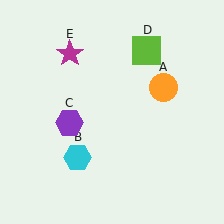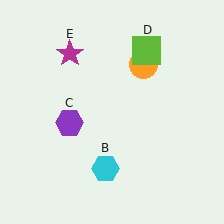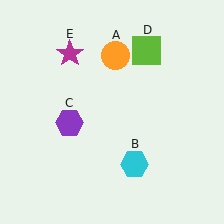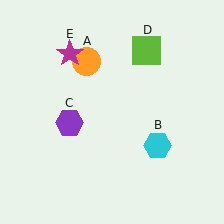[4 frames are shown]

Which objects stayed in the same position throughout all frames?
Purple hexagon (object C) and lime square (object D) and magenta star (object E) remained stationary.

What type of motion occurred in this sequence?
The orange circle (object A), cyan hexagon (object B) rotated counterclockwise around the center of the scene.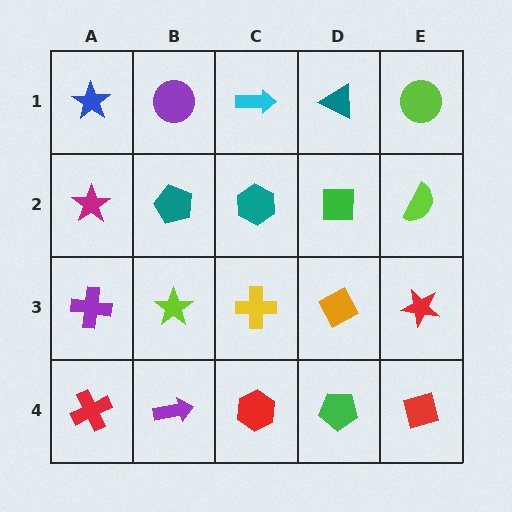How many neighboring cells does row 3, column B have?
4.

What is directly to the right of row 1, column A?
A purple circle.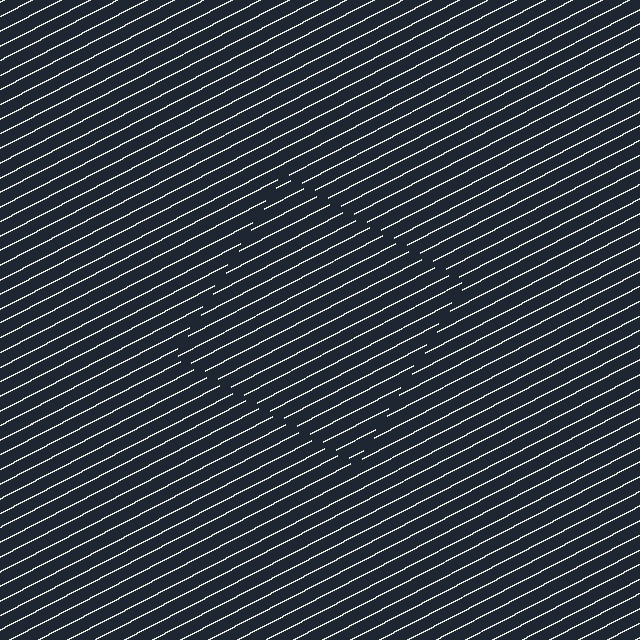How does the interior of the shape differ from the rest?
The interior of the shape contains the same grating, shifted by half a period — the contour is defined by the phase discontinuity where line-ends from the inner and outer gratings abut.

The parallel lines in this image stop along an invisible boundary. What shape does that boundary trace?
An illusory square. The interior of the shape contains the same grating, shifted by half a period — the contour is defined by the phase discontinuity where line-ends from the inner and outer gratings abut.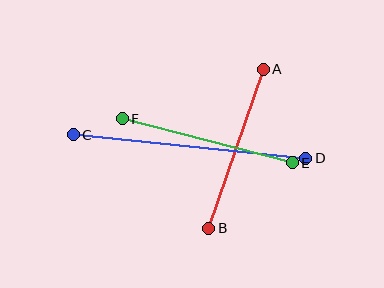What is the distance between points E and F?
The distance is approximately 176 pixels.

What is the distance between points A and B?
The distance is approximately 168 pixels.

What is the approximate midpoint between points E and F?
The midpoint is at approximately (207, 141) pixels.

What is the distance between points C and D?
The distance is approximately 234 pixels.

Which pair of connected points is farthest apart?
Points C and D are farthest apart.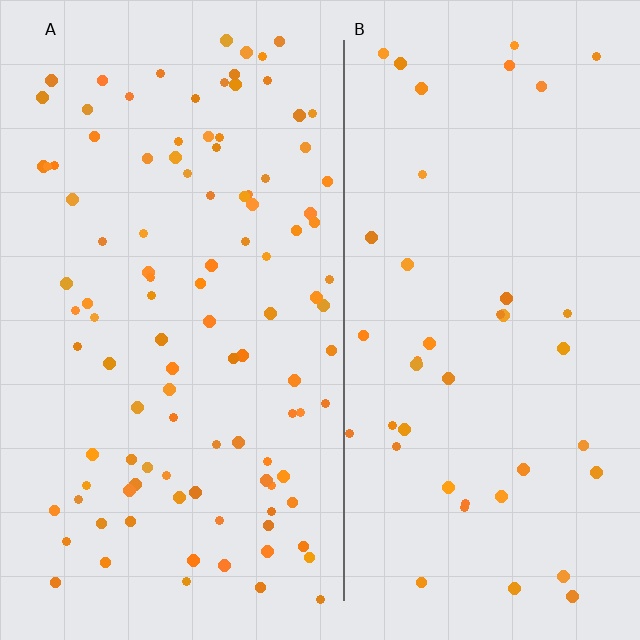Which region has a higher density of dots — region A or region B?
A (the left).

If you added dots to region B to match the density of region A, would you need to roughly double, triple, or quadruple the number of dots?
Approximately triple.